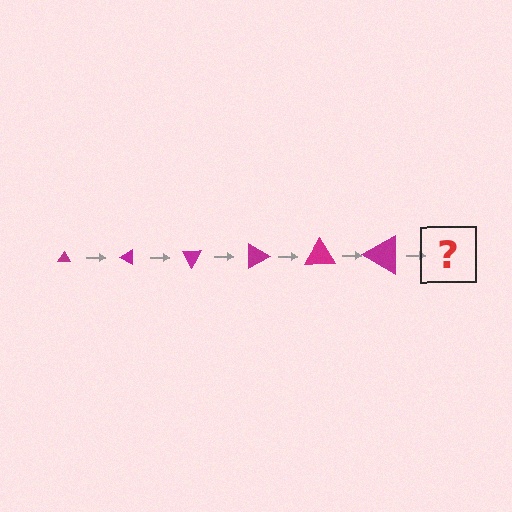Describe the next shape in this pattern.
It should be a triangle, larger than the previous one and rotated 180 degrees from the start.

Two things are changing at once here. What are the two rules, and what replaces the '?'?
The two rules are that the triangle grows larger each step and it rotates 30 degrees each step. The '?' should be a triangle, larger than the previous one and rotated 180 degrees from the start.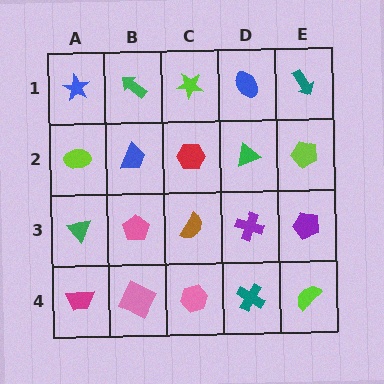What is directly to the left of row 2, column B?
A lime ellipse.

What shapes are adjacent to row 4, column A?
A green triangle (row 3, column A), a pink square (row 4, column B).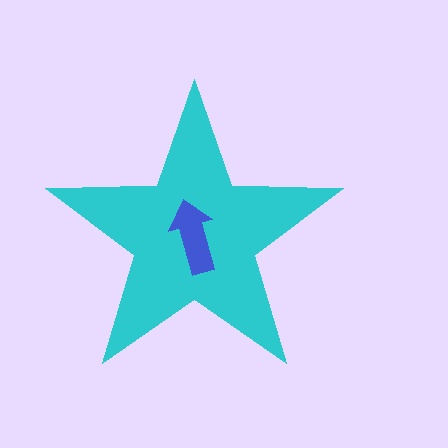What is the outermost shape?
The cyan star.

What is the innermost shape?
The blue arrow.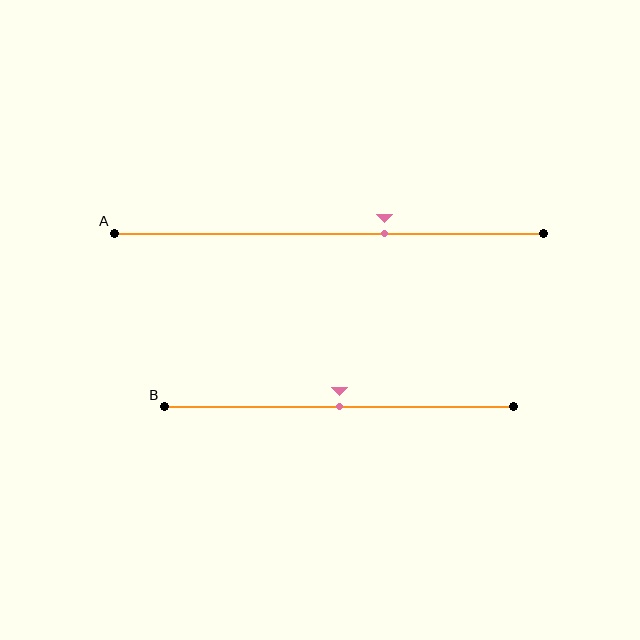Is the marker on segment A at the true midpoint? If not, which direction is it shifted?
No, the marker on segment A is shifted to the right by about 13% of the segment length.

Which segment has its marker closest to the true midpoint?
Segment B has its marker closest to the true midpoint.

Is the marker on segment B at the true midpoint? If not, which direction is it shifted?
Yes, the marker on segment B is at the true midpoint.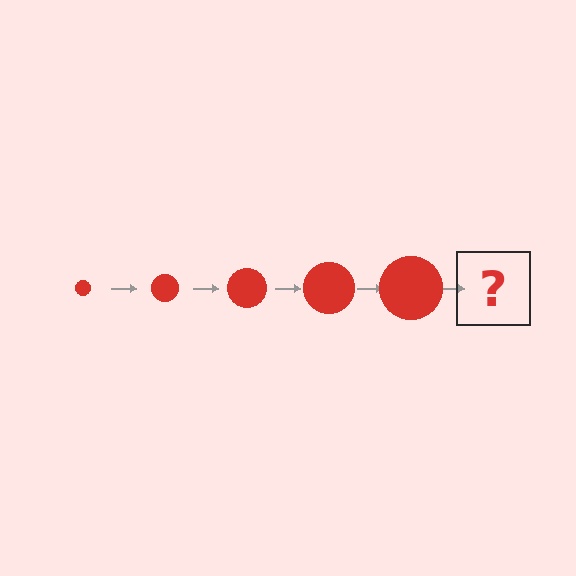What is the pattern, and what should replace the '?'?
The pattern is that the circle gets progressively larger each step. The '?' should be a red circle, larger than the previous one.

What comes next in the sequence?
The next element should be a red circle, larger than the previous one.